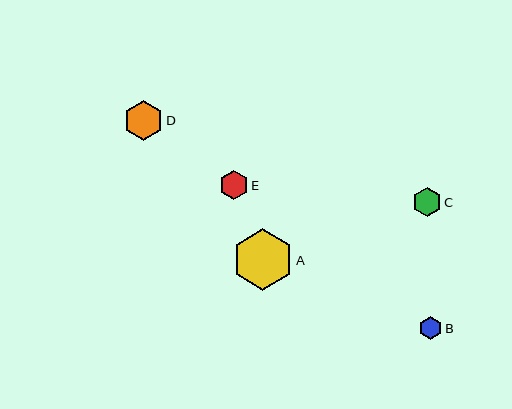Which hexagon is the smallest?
Hexagon B is the smallest with a size of approximately 23 pixels.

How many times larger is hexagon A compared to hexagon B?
Hexagon A is approximately 2.7 times the size of hexagon B.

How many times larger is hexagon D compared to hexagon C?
Hexagon D is approximately 1.4 times the size of hexagon C.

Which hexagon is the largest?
Hexagon A is the largest with a size of approximately 61 pixels.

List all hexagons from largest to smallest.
From largest to smallest: A, D, E, C, B.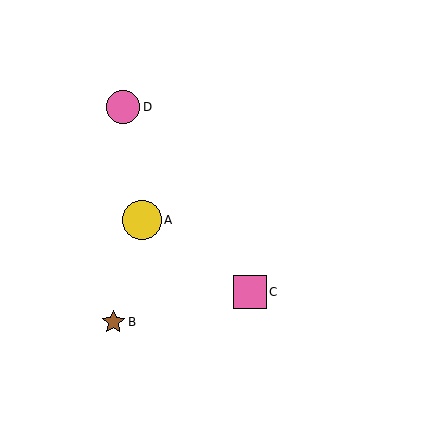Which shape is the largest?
The yellow circle (labeled A) is the largest.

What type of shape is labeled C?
Shape C is a pink square.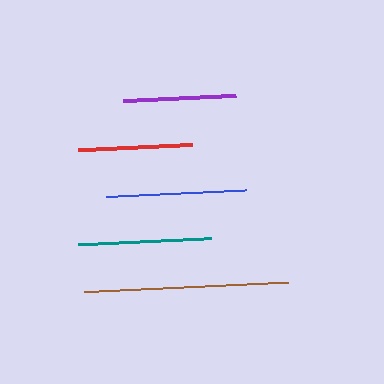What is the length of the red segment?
The red segment is approximately 114 pixels long.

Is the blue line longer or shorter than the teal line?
The blue line is longer than the teal line.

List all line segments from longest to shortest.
From longest to shortest: brown, blue, teal, red, purple.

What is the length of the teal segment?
The teal segment is approximately 134 pixels long.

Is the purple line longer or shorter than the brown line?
The brown line is longer than the purple line.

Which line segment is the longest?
The brown line is the longest at approximately 205 pixels.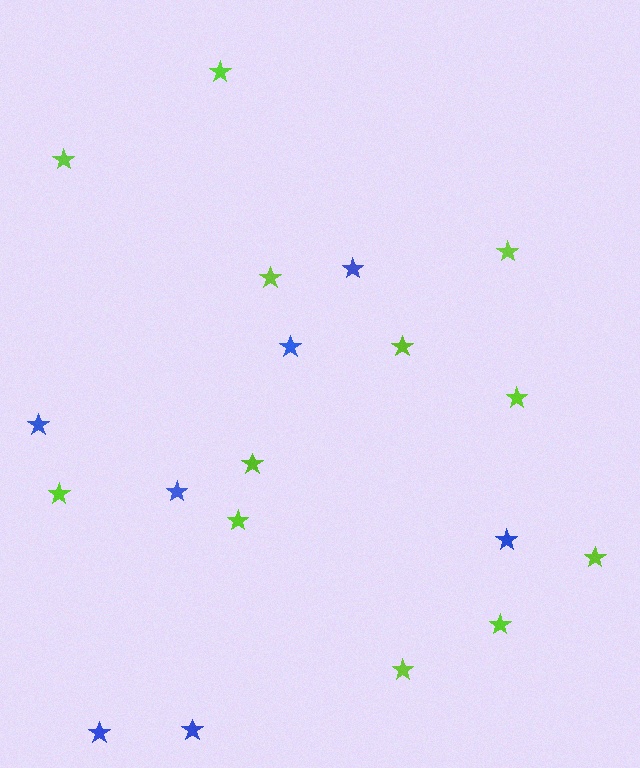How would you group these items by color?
There are 2 groups: one group of blue stars (7) and one group of lime stars (12).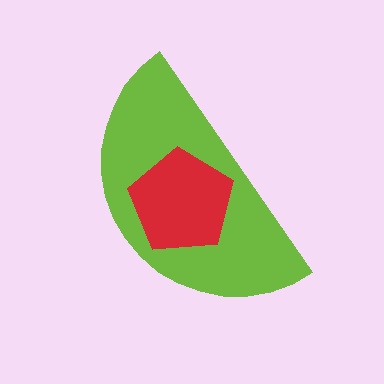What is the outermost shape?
The lime semicircle.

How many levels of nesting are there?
2.